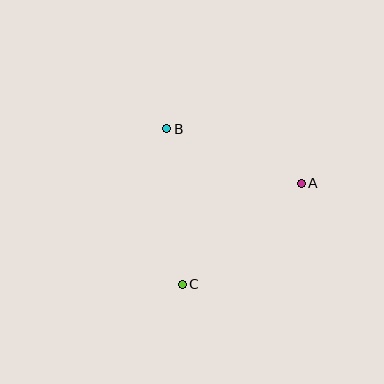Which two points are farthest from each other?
Points B and C are farthest from each other.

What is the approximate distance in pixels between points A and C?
The distance between A and C is approximately 156 pixels.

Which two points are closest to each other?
Points A and B are closest to each other.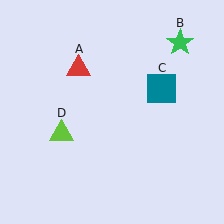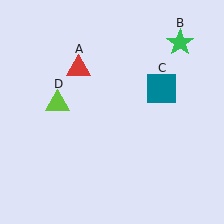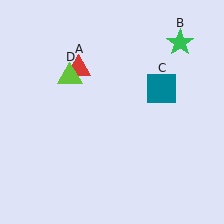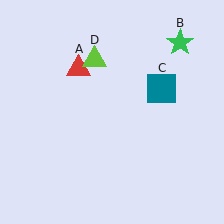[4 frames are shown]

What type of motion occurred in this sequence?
The lime triangle (object D) rotated clockwise around the center of the scene.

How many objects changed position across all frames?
1 object changed position: lime triangle (object D).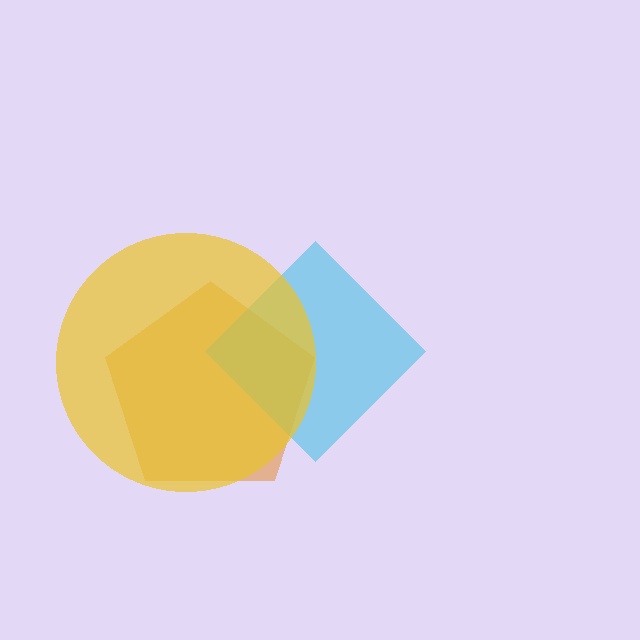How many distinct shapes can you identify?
There are 3 distinct shapes: an orange pentagon, a cyan diamond, a yellow circle.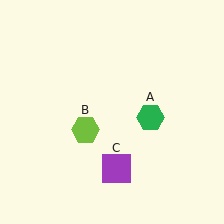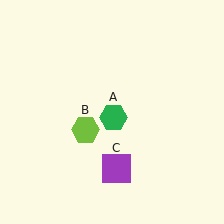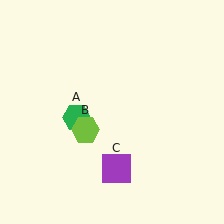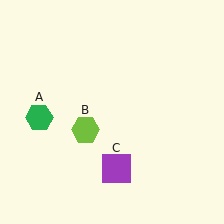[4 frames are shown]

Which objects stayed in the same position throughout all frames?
Lime hexagon (object B) and purple square (object C) remained stationary.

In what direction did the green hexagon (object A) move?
The green hexagon (object A) moved left.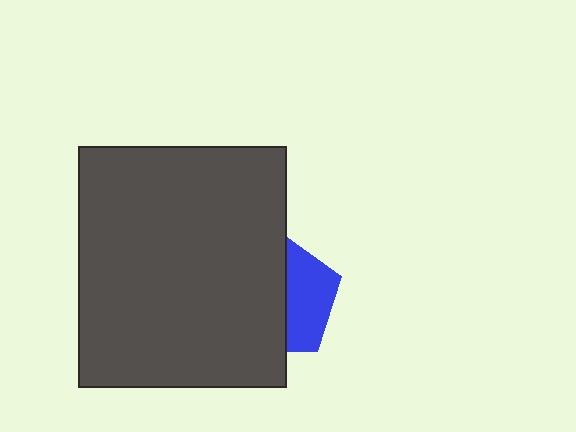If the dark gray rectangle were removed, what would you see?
You would see the complete blue pentagon.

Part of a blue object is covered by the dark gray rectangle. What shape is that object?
It is a pentagon.